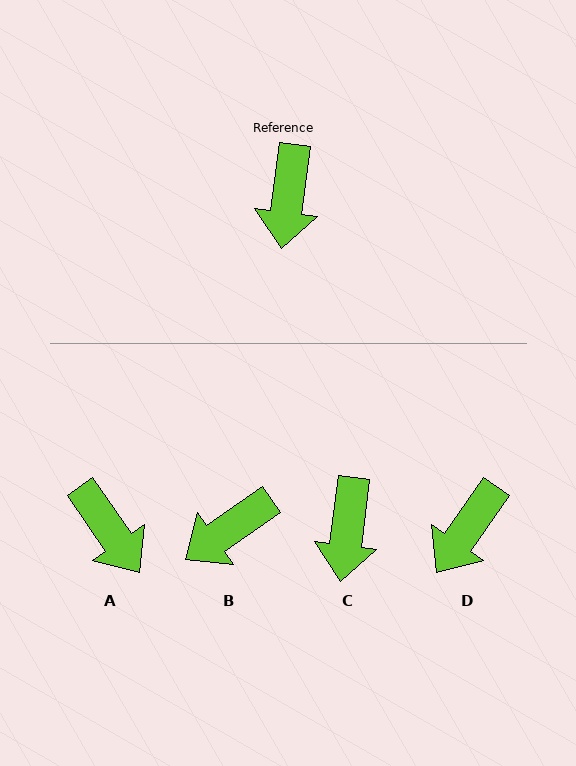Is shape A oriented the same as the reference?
No, it is off by about 42 degrees.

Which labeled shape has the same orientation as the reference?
C.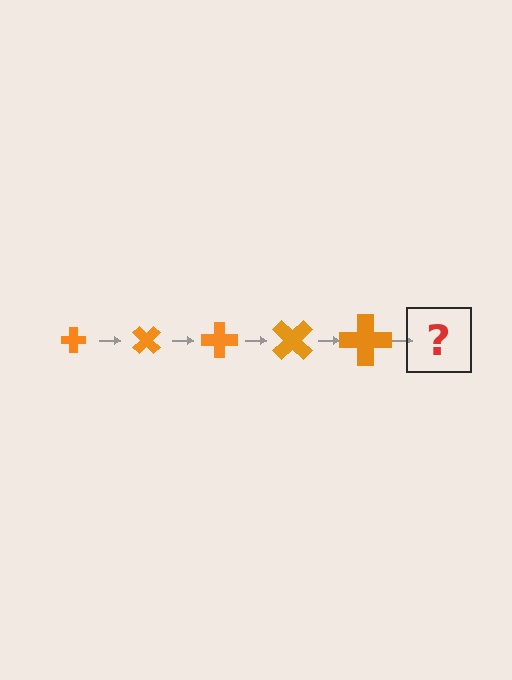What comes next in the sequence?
The next element should be a cross, larger than the previous one and rotated 225 degrees from the start.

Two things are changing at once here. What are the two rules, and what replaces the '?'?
The two rules are that the cross grows larger each step and it rotates 45 degrees each step. The '?' should be a cross, larger than the previous one and rotated 225 degrees from the start.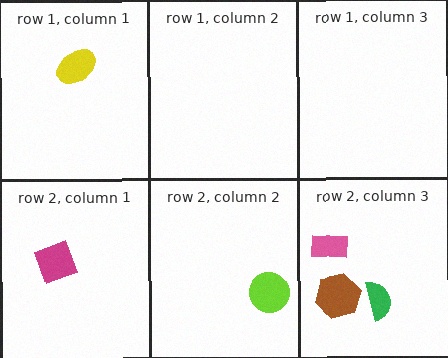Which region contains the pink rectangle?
The row 2, column 3 region.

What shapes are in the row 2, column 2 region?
The lime circle.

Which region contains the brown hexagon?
The row 2, column 3 region.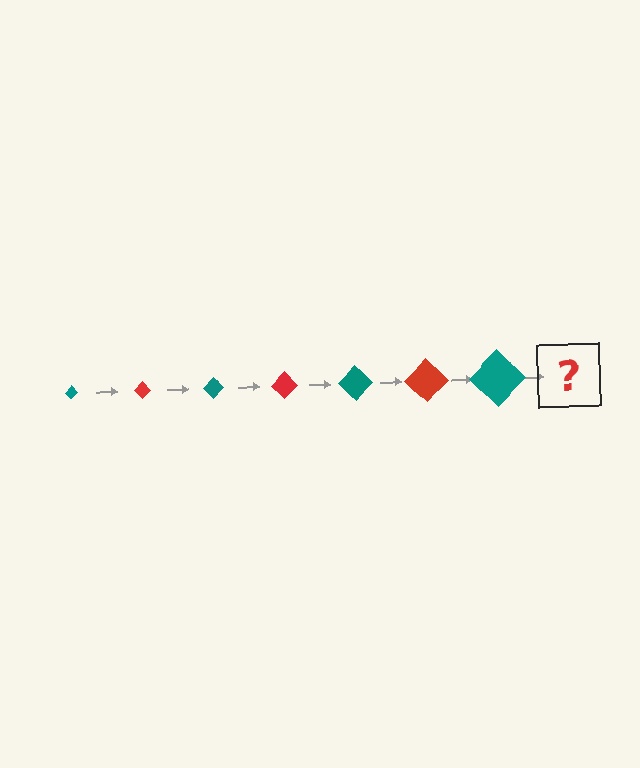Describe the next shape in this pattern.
It should be a red diamond, larger than the previous one.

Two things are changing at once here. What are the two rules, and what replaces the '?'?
The two rules are that the diamond grows larger each step and the color cycles through teal and red. The '?' should be a red diamond, larger than the previous one.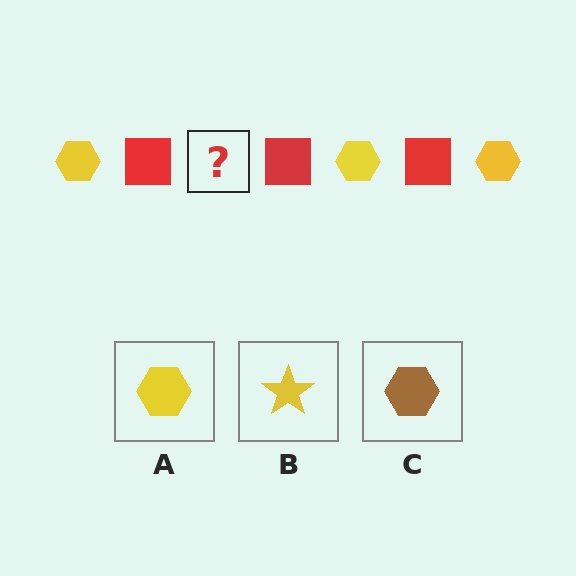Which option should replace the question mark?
Option A.